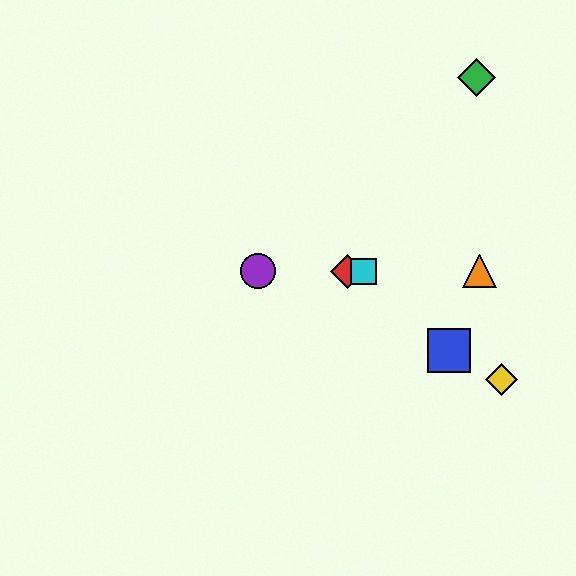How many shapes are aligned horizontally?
4 shapes (the red diamond, the purple circle, the orange triangle, the cyan square) are aligned horizontally.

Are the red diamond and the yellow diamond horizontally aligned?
No, the red diamond is at y≈271 and the yellow diamond is at y≈380.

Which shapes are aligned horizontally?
The red diamond, the purple circle, the orange triangle, the cyan square are aligned horizontally.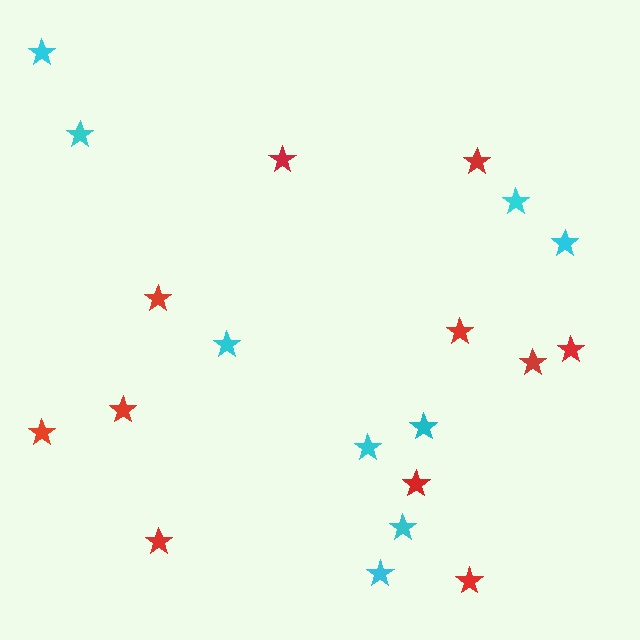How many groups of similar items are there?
There are 2 groups: one group of red stars (11) and one group of cyan stars (9).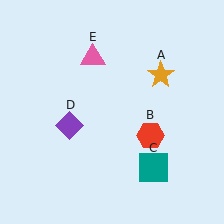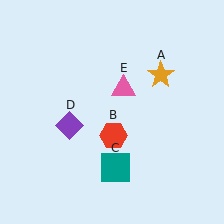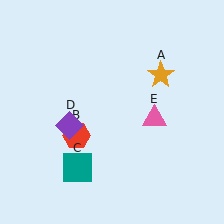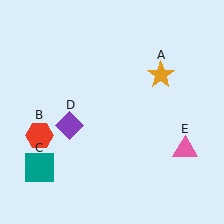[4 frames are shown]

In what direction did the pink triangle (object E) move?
The pink triangle (object E) moved down and to the right.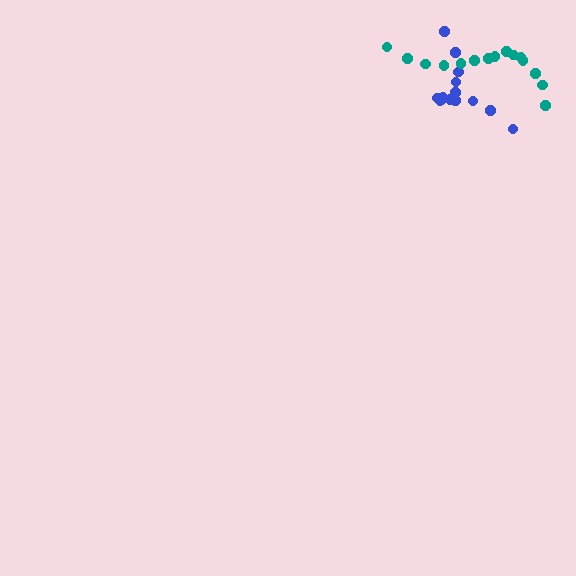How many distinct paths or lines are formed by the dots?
There are 2 distinct paths.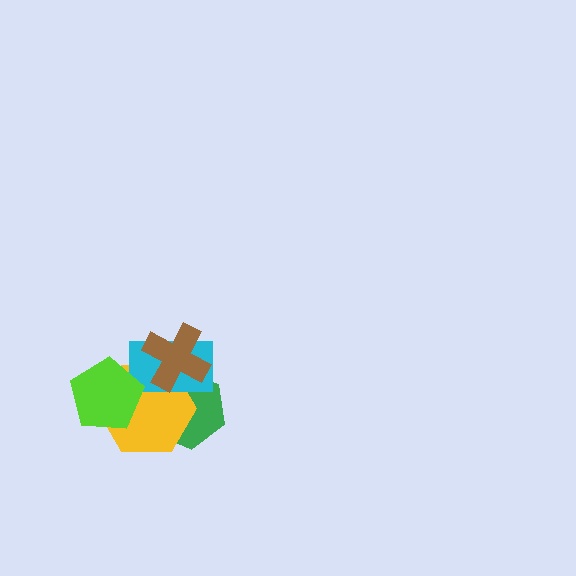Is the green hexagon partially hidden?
Yes, it is partially covered by another shape.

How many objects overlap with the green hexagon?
3 objects overlap with the green hexagon.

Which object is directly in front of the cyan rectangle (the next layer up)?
The brown cross is directly in front of the cyan rectangle.